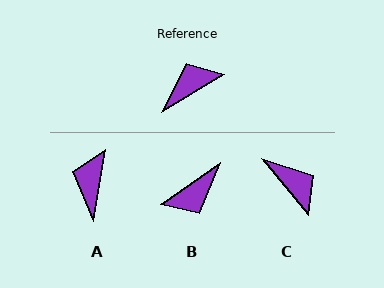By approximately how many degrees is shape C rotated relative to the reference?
Approximately 82 degrees clockwise.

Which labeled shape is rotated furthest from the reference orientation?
B, about 176 degrees away.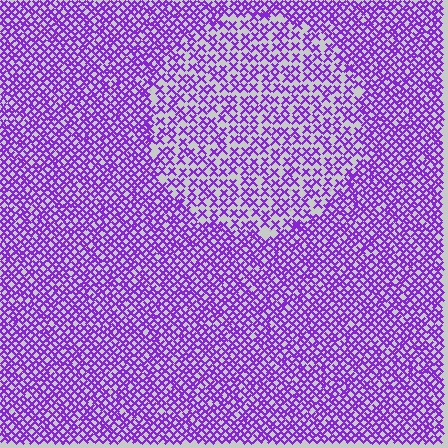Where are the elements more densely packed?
The elements are more densely packed outside the circle boundary.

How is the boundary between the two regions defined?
The boundary is defined by a change in element density (approximately 1.7x ratio). All elements are the same color, size, and shape.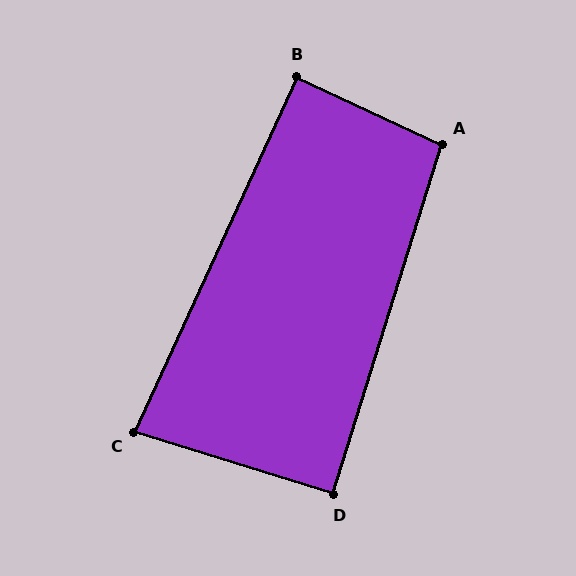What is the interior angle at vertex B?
Approximately 90 degrees (approximately right).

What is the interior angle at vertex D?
Approximately 90 degrees (approximately right).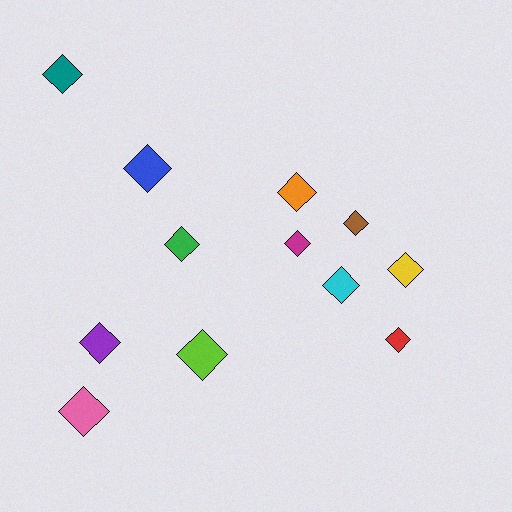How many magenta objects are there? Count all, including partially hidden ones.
There is 1 magenta object.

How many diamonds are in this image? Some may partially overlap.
There are 12 diamonds.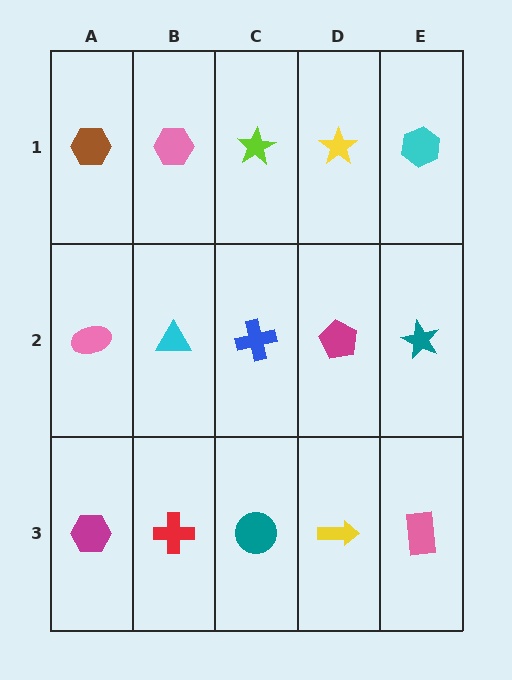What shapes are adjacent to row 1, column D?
A magenta pentagon (row 2, column D), a lime star (row 1, column C), a cyan hexagon (row 1, column E).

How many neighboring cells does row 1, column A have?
2.